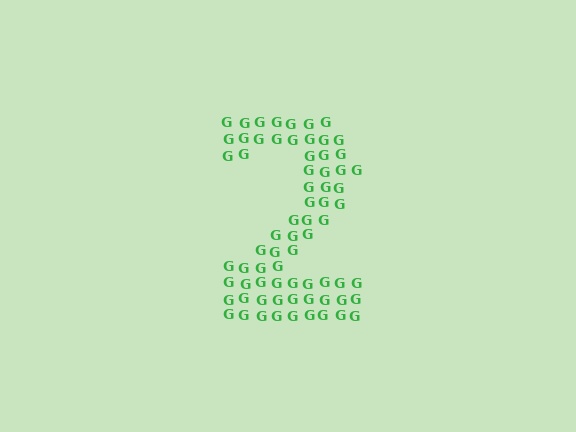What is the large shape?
The large shape is the digit 2.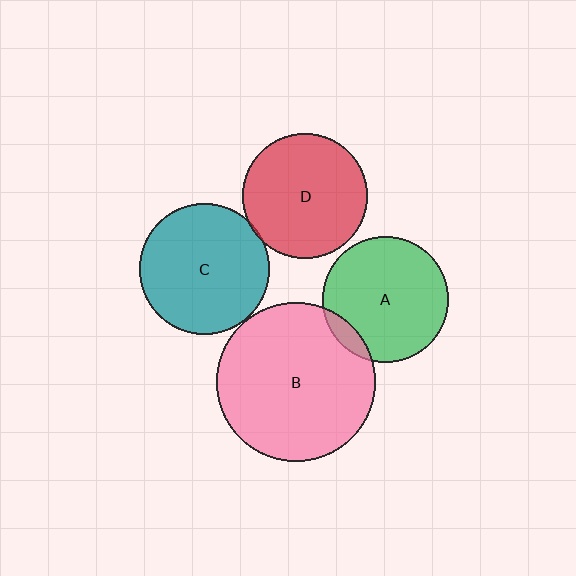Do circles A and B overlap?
Yes.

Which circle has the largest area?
Circle B (pink).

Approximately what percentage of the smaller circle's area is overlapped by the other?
Approximately 10%.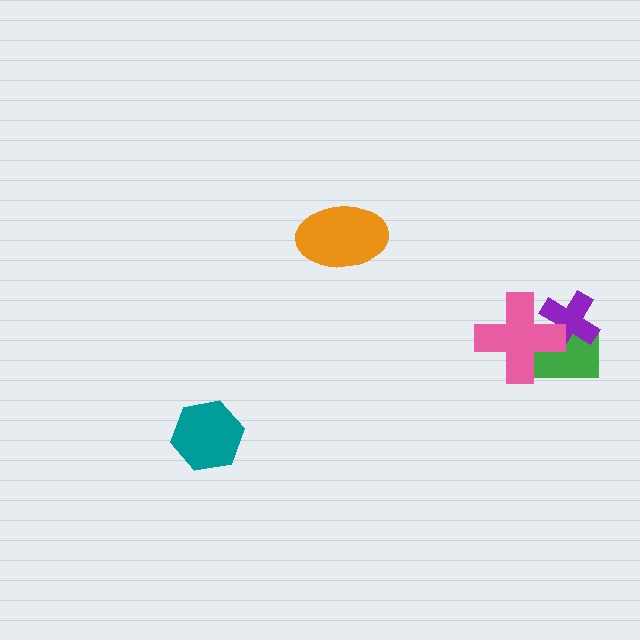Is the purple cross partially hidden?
Yes, it is partially covered by another shape.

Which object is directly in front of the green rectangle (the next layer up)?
The purple cross is directly in front of the green rectangle.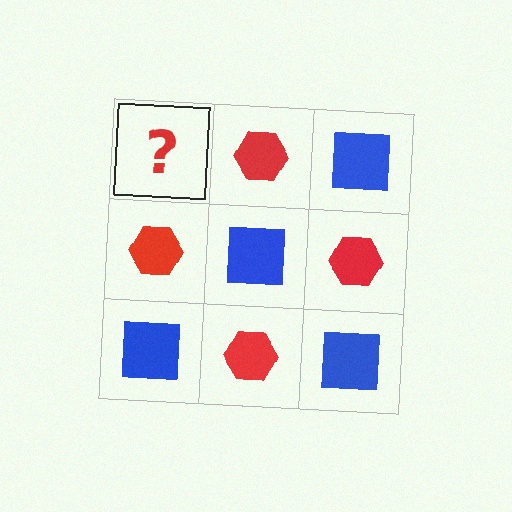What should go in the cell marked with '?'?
The missing cell should contain a blue square.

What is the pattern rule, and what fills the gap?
The rule is that it alternates blue square and red hexagon in a checkerboard pattern. The gap should be filled with a blue square.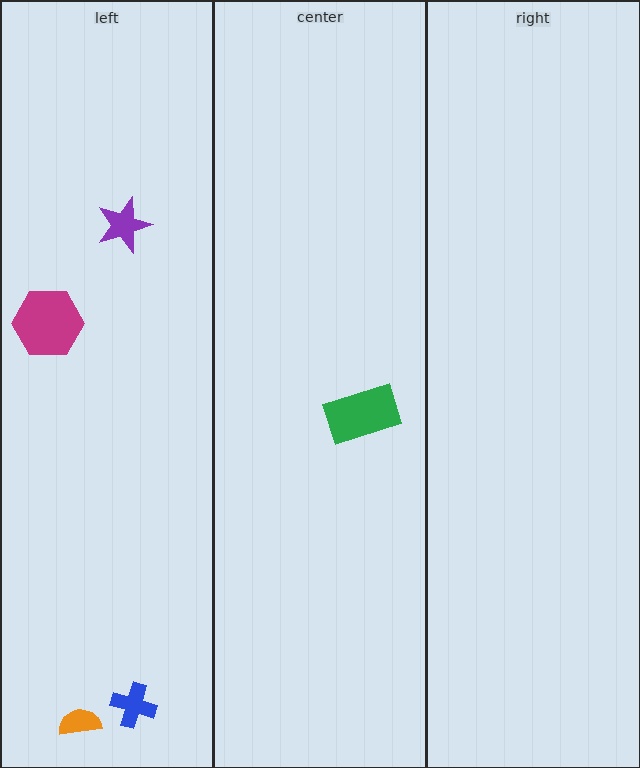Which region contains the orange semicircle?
The left region.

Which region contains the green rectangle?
The center region.